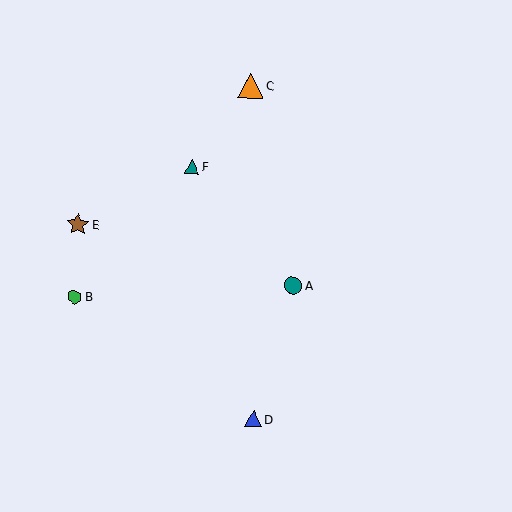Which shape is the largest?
The orange triangle (labeled C) is the largest.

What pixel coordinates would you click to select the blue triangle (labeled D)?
Click at (253, 419) to select the blue triangle D.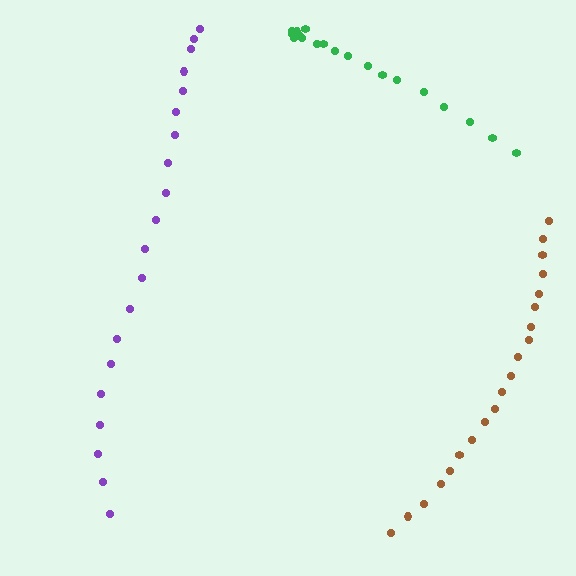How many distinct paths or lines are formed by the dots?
There are 3 distinct paths.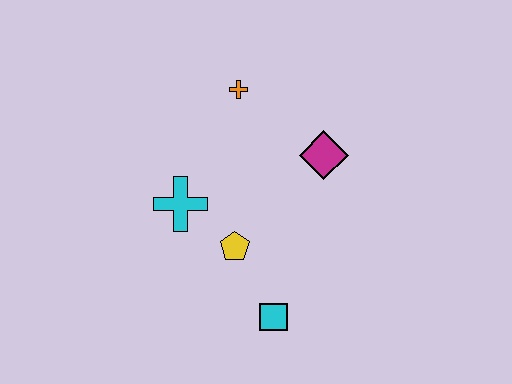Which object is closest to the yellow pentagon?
The cyan cross is closest to the yellow pentagon.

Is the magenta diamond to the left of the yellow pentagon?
No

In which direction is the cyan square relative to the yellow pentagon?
The cyan square is below the yellow pentagon.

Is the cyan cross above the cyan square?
Yes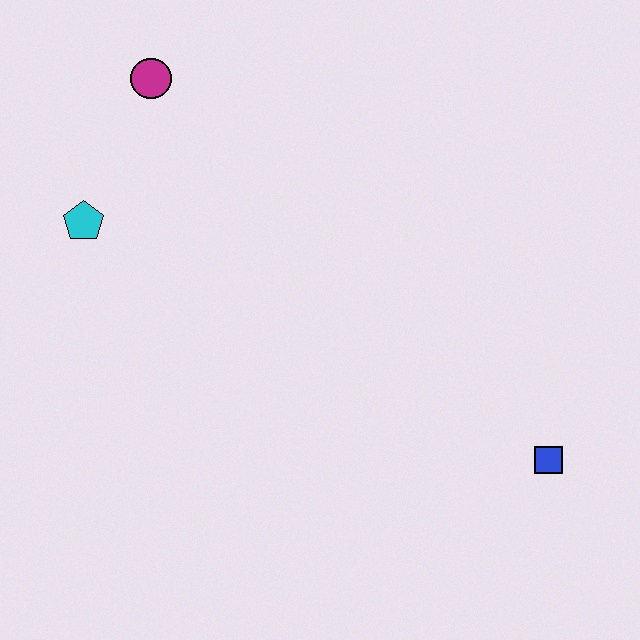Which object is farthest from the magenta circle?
The blue square is farthest from the magenta circle.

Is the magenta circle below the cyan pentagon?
No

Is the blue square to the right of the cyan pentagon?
Yes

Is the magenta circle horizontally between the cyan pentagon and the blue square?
Yes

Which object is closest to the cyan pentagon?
The magenta circle is closest to the cyan pentagon.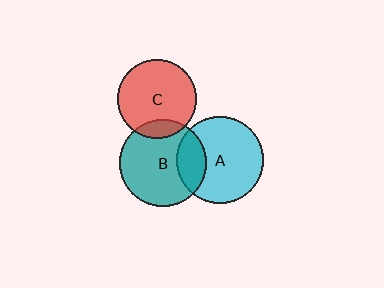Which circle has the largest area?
Circle B (teal).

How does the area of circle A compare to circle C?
Approximately 1.2 times.